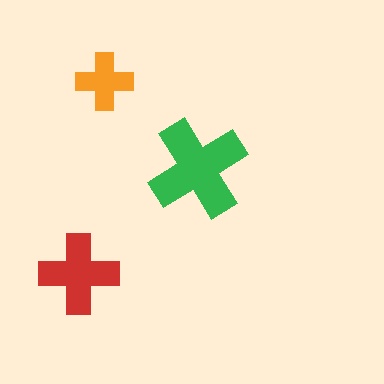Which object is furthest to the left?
The red cross is leftmost.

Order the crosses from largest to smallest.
the green one, the red one, the orange one.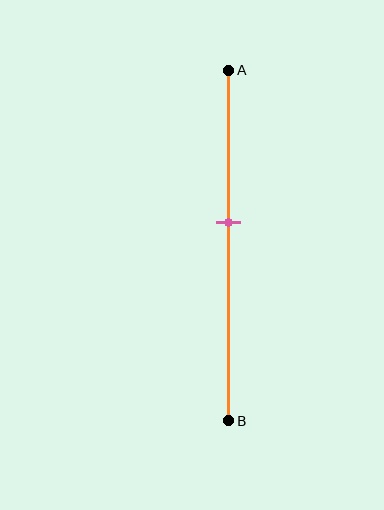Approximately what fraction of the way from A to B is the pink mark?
The pink mark is approximately 45% of the way from A to B.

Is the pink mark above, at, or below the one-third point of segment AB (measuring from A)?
The pink mark is below the one-third point of segment AB.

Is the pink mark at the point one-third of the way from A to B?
No, the mark is at about 45% from A, not at the 33% one-third point.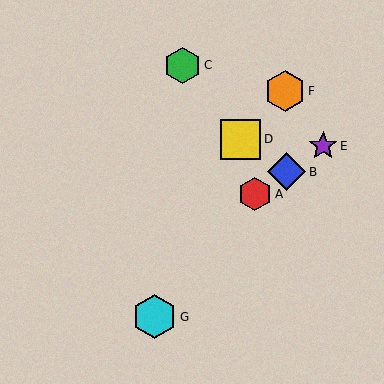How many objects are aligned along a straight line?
3 objects (A, B, E) are aligned along a straight line.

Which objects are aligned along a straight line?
Objects A, B, E are aligned along a straight line.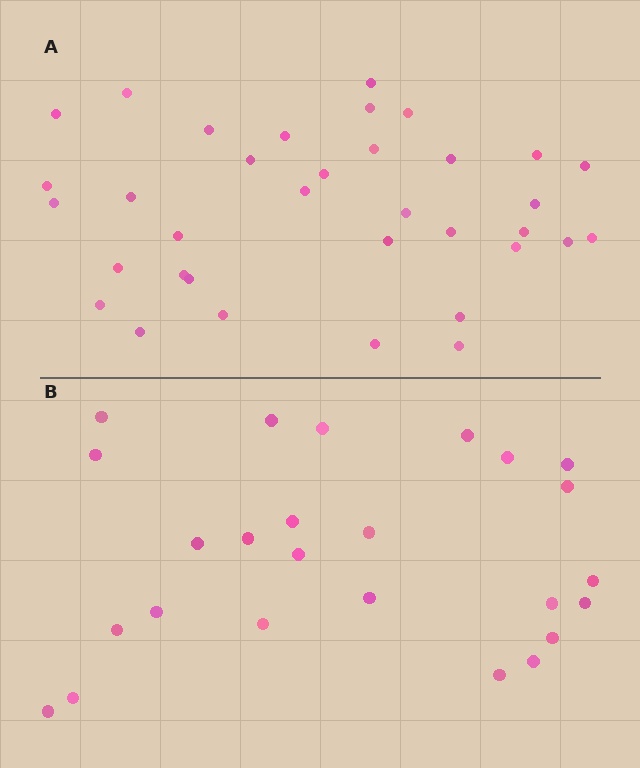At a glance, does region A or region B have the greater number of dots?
Region A (the top region) has more dots.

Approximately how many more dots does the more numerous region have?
Region A has roughly 10 or so more dots than region B.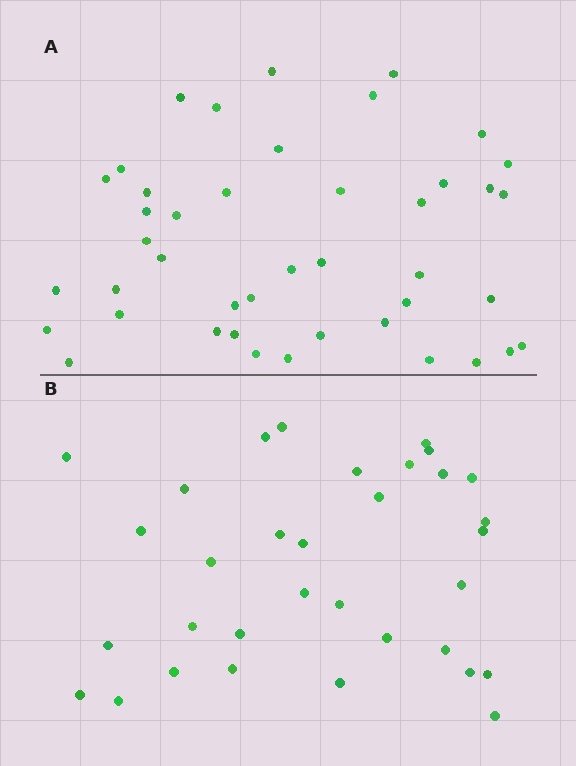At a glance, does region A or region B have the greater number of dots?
Region A (the top region) has more dots.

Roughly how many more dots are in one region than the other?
Region A has roughly 10 or so more dots than region B.